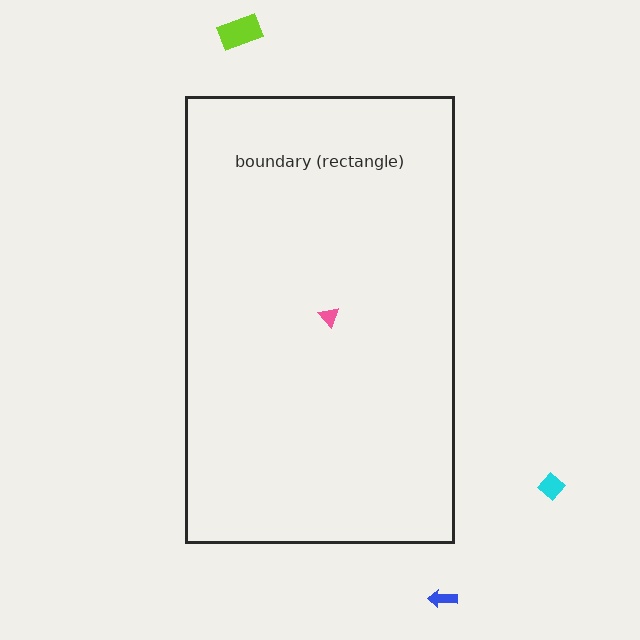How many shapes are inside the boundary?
1 inside, 3 outside.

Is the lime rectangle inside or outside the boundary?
Outside.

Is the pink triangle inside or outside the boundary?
Inside.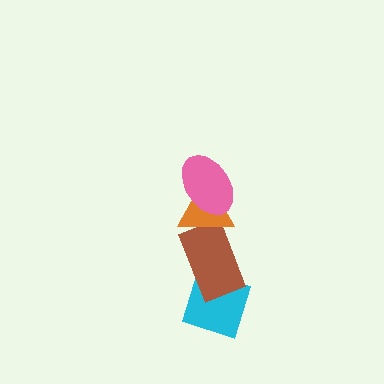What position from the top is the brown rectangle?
The brown rectangle is 3rd from the top.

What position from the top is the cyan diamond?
The cyan diamond is 4th from the top.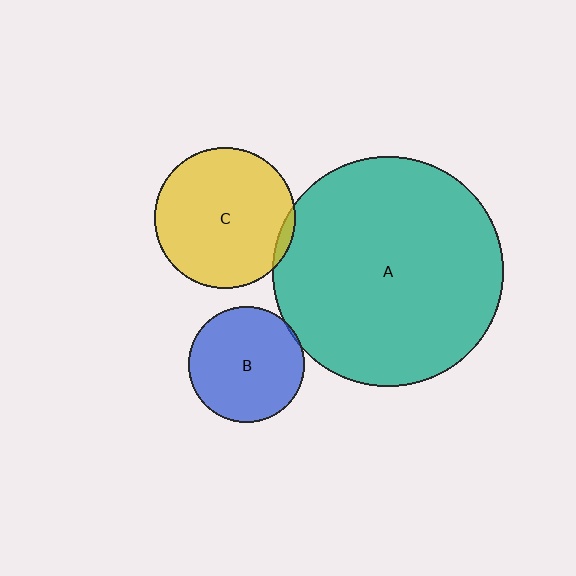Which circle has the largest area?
Circle A (teal).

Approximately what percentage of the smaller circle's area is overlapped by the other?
Approximately 5%.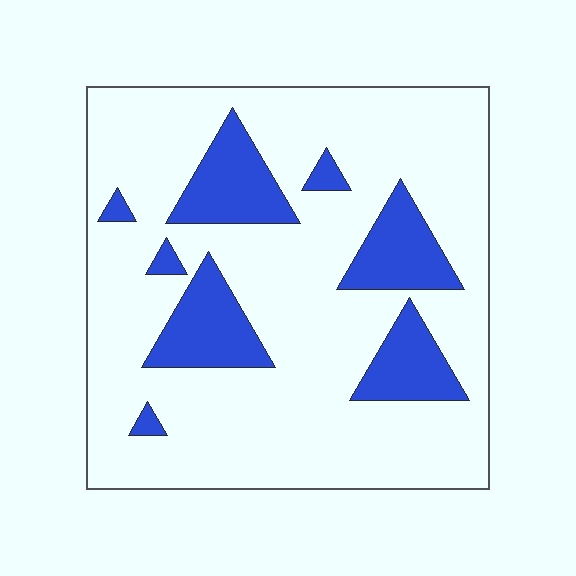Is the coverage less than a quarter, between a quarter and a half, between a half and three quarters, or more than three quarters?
Less than a quarter.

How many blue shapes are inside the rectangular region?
8.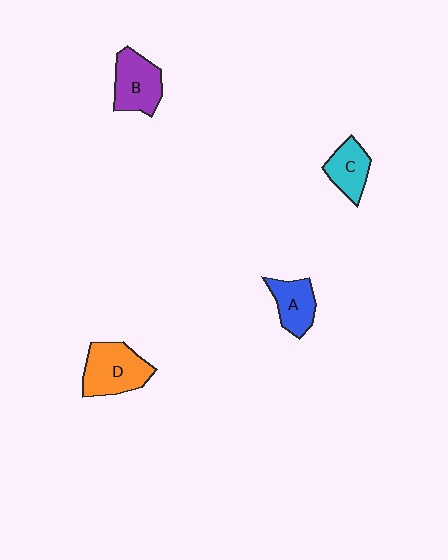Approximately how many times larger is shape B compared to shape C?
Approximately 1.3 times.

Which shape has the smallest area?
Shape C (cyan).